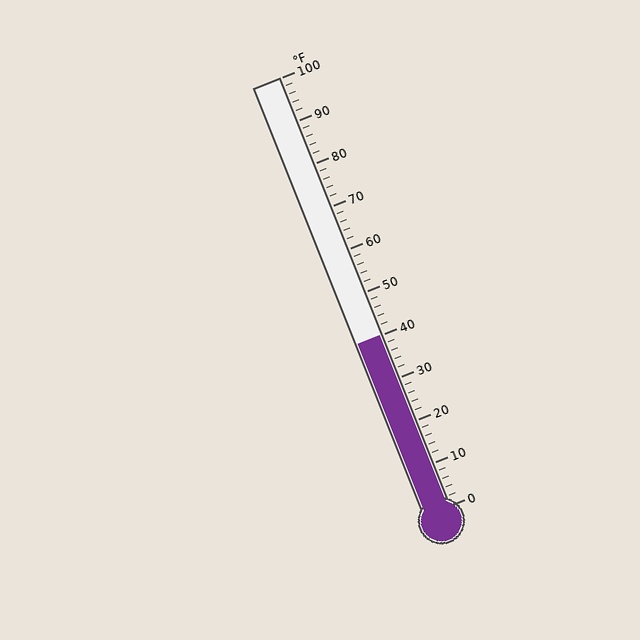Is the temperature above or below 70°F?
The temperature is below 70°F.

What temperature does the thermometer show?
The thermometer shows approximately 40°F.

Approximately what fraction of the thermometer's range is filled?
The thermometer is filled to approximately 40% of its range.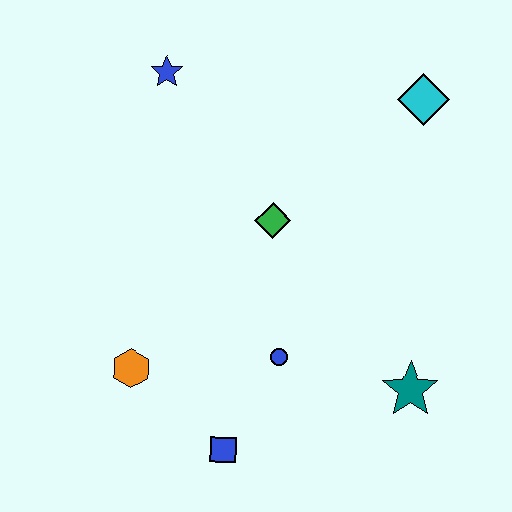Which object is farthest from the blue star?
The teal star is farthest from the blue star.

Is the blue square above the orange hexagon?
No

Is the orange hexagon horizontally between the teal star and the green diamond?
No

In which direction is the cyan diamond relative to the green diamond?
The cyan diamond is to the right of the green diamond.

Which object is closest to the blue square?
The blue circle is closest to the blue square.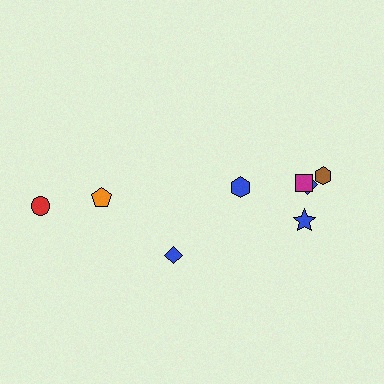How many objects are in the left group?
There are 3 objects.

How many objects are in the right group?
There are 5 objects.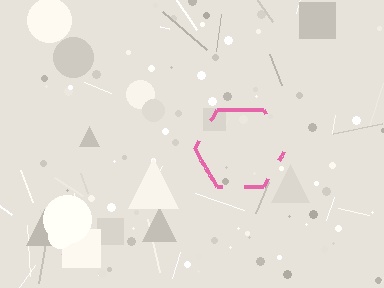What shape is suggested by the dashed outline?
The dashed outline suggests a hexagon.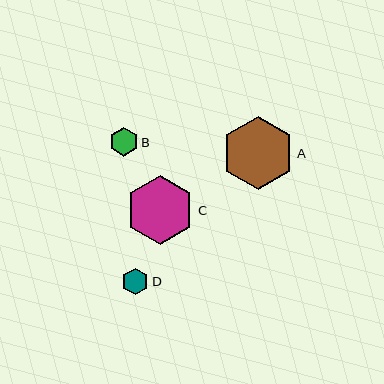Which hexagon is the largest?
Hexagon A is the largest with a size of approximately 72 pixels.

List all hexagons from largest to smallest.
From largest to smallest: A, C, B, D.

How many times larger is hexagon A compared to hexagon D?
Hexagon A is approximately 2.7 times the size of hexagon D.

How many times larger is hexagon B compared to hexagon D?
Hexagon B is approximately 1.1 times the size of hexagon D.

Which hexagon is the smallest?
Hexagon D is the smallest with a size of approximately 26 pixels.